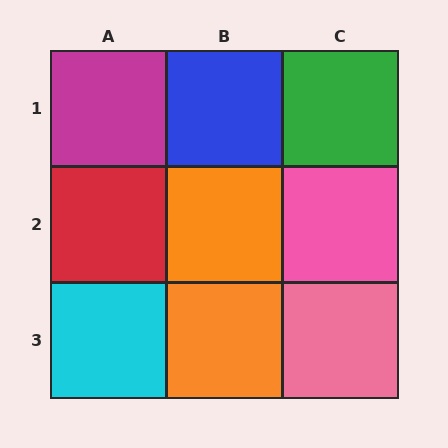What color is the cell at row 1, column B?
Blue.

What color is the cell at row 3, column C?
Pink.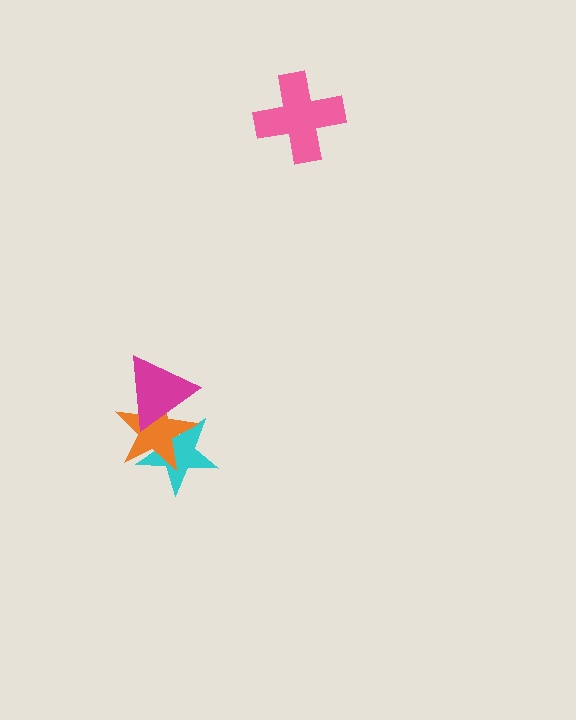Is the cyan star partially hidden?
Yes, it is partially covered by another shape.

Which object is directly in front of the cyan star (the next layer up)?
The orange star is directly in front of the cyan star.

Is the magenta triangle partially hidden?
No, no other shape covers it.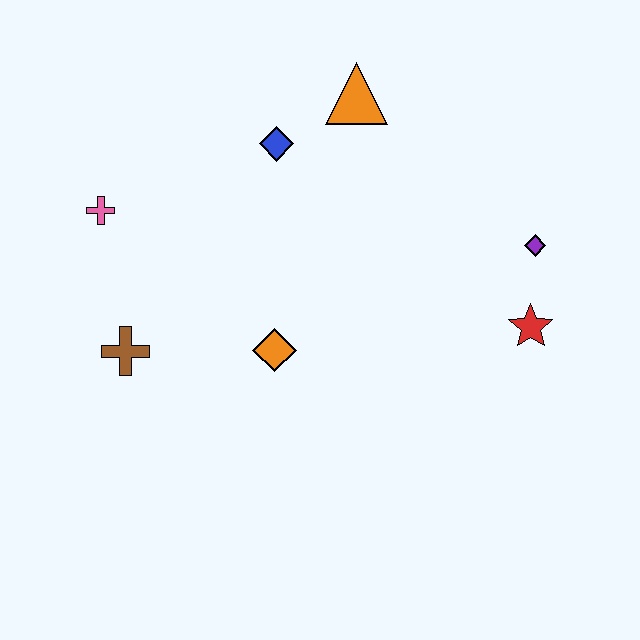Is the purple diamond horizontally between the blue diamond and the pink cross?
No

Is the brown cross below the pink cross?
Yes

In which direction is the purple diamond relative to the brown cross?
The purple diamond is to the right of the brown cross.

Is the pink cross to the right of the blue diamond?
No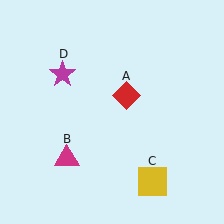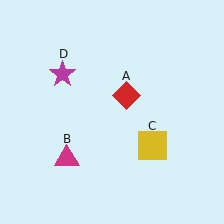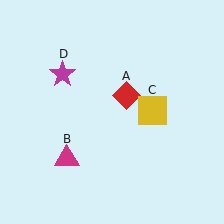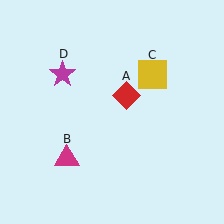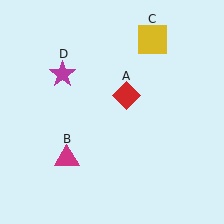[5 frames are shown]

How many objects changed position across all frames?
1 object changed position: yellow square (object C).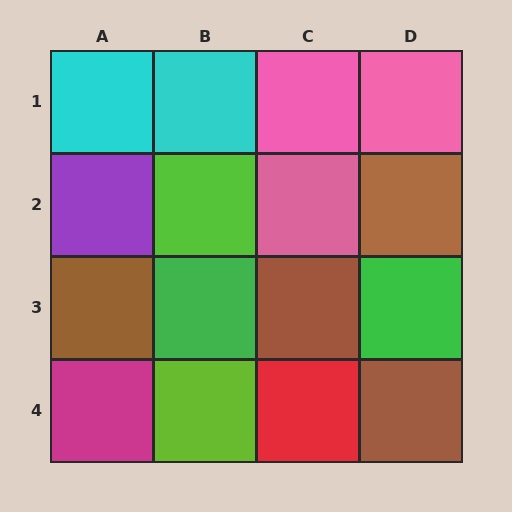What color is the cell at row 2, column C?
Pink.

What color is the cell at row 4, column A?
Magenta.